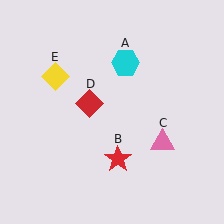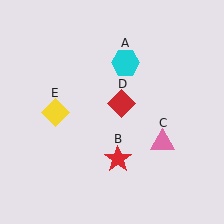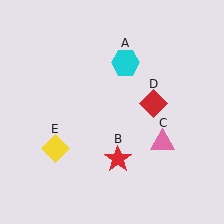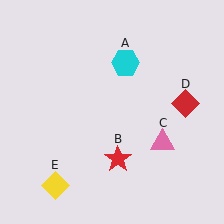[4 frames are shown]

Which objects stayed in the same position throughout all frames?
Cyan hexagon (object A) and red star (object B) and pink triangle (object C) remained stationary.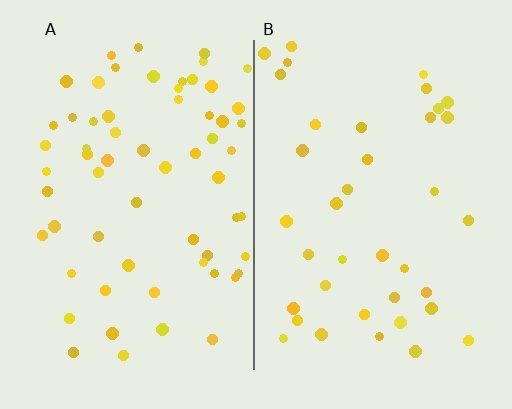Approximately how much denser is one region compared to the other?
Approximately 1.7× — region A over region B.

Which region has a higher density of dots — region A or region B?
A (the left).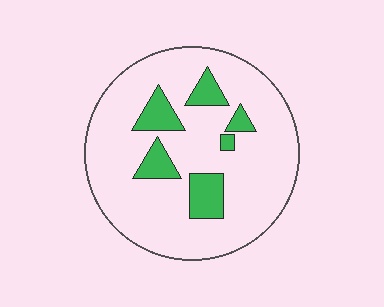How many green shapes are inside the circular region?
6.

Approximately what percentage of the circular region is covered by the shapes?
Approximately 15%.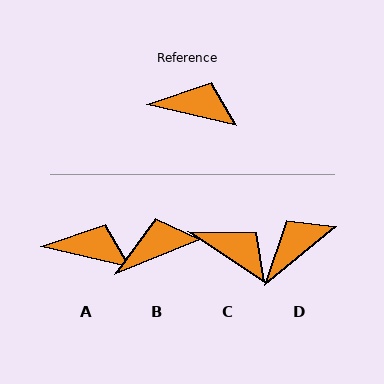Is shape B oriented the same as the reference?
No, it is off by about 35 degrees.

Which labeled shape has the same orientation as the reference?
A.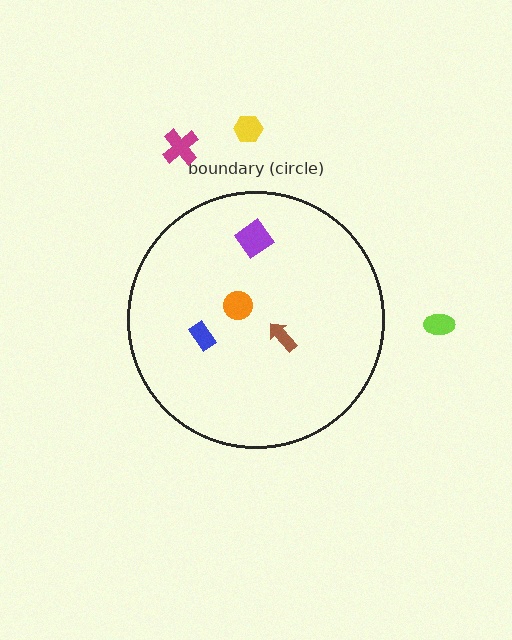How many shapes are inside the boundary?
4 inside, 3 outside.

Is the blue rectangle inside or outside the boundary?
Inside.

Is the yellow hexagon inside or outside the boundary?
Outside.